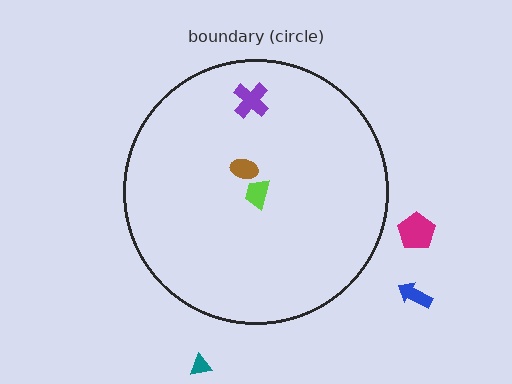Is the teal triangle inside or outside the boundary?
Outside.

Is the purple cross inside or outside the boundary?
Inside.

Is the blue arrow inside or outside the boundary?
Outside.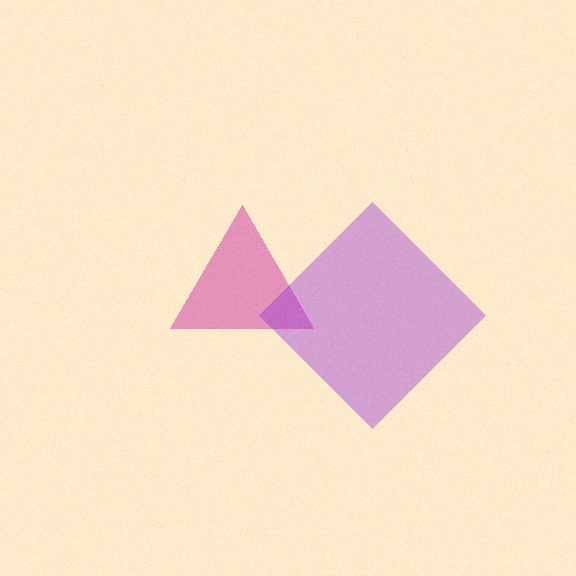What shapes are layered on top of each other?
The layered shapes are: a magenta triangle, a purple diamond.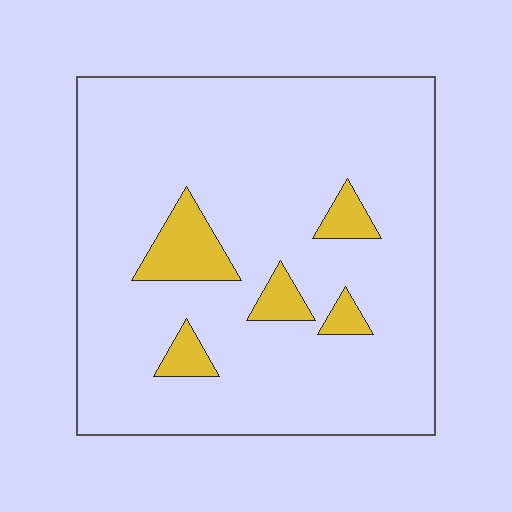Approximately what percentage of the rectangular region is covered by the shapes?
Approximately 10%.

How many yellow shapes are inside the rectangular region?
5.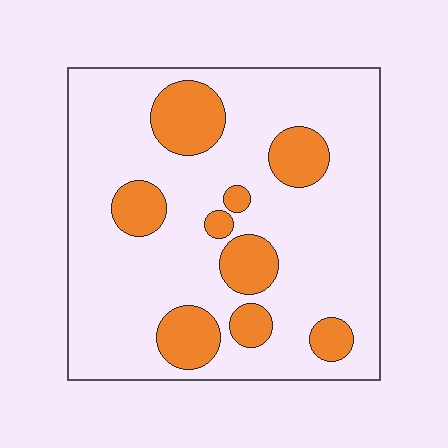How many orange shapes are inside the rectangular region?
9.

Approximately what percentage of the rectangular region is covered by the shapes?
Approximately 20%.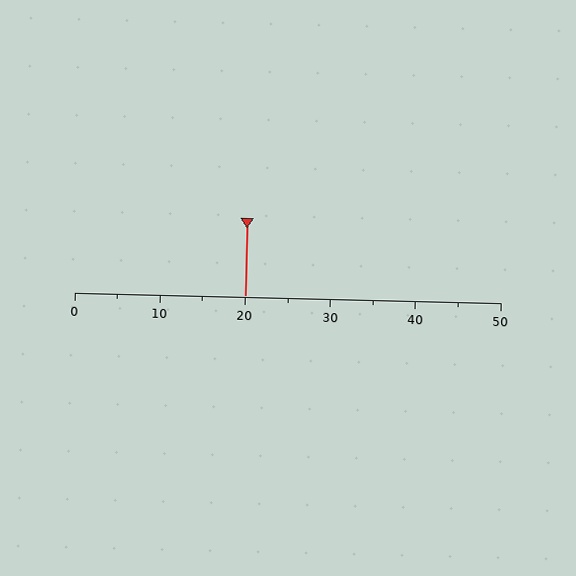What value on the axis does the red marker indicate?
The marker indicates approximately 20.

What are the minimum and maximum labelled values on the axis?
The axis runs from 0 to 50.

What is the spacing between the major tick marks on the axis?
The major ticks are spaced 10 apart.